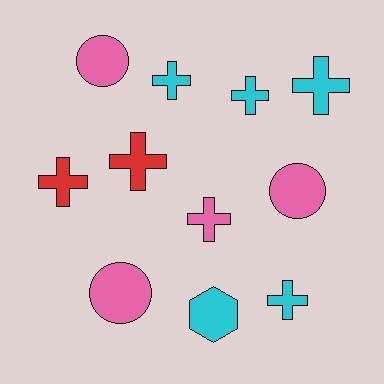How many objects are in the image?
There are 11 objects.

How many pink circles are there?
There are 3 pink circles.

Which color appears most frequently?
Cyan, with 5 objects.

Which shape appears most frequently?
Cross, with 7 objects.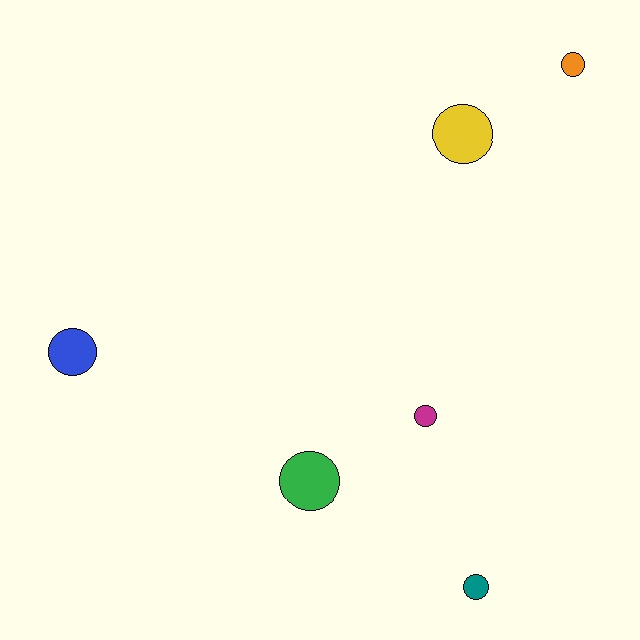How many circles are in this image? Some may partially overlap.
There are 6 circles.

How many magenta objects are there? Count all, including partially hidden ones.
There is 1 magenta object.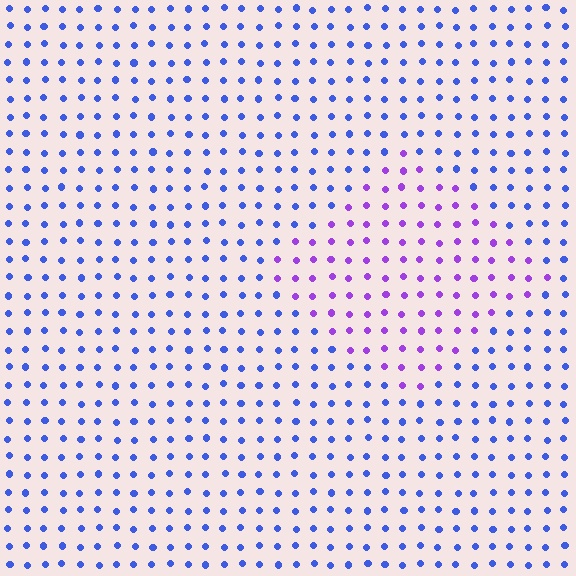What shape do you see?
I see a diamond.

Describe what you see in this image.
The image is filled with small blue elements in a uniform arrangement. A diamond-shaped region is visible where the elements are tinted to a slightly different hue, forming a subtle color boundary.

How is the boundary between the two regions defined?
The boundary is defined purely by a slight shift in hue (about 47 degrees). Spacing, size, and orientation are identical on both sides.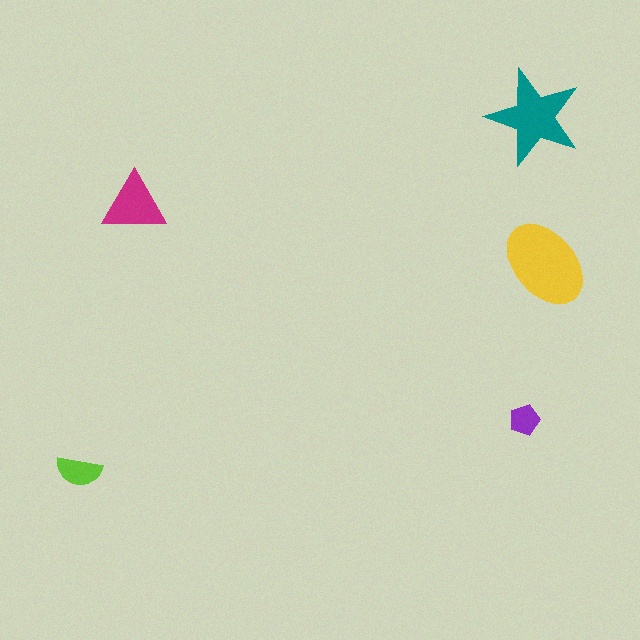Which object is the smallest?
The purple pentagon.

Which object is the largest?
The yellow ellipse.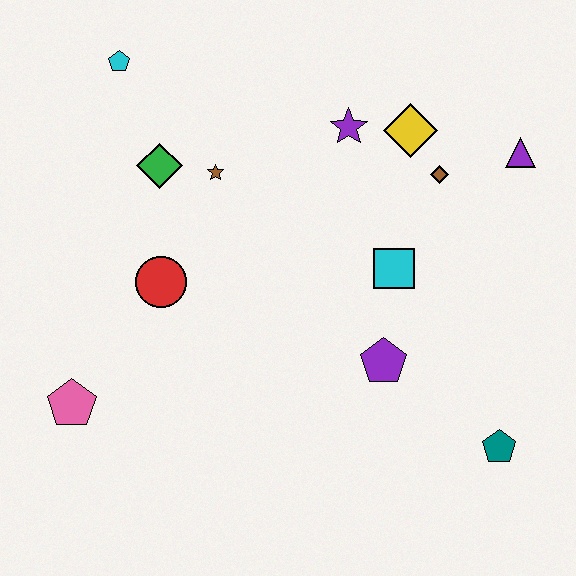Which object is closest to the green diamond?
The brown star is closest to the green diamond.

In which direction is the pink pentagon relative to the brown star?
The pink pentagon is below the brown star.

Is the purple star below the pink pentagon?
No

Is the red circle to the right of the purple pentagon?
No